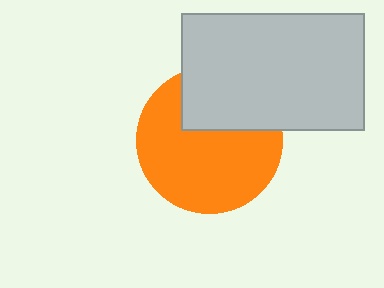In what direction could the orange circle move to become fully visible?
The orange circle could move down. That would shift it out from behind the light gray rectangle entirely.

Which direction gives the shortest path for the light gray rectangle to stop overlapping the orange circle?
Moving up gives the shortest separation.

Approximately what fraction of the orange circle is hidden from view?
Roughly 31% of the orange circle is hidden behind the light gray rectangle.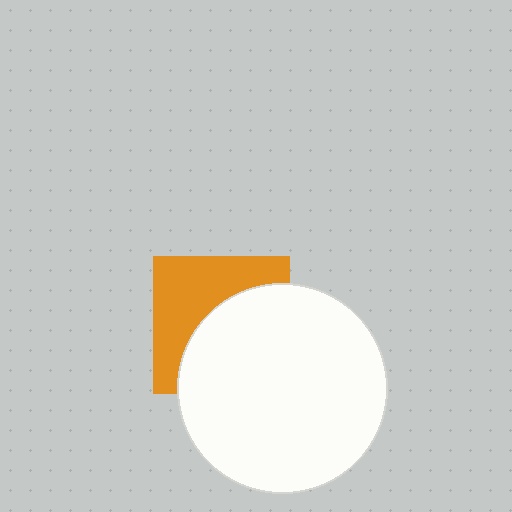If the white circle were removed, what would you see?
You would see the complete orange square.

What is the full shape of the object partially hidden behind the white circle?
The partially hidden object is an orange square.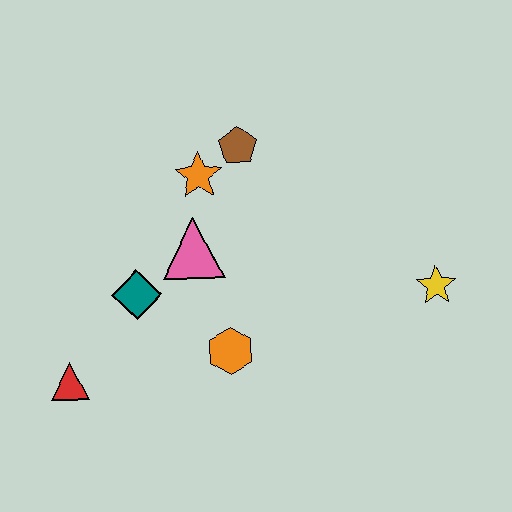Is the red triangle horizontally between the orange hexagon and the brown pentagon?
No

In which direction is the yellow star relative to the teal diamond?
The yellow star is to the right of the teal diamond.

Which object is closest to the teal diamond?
The pink triangle is closest to the teal diamond.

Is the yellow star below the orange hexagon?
No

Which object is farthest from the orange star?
The yellow star is farthest from the orange star.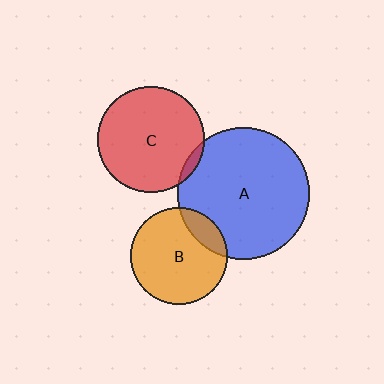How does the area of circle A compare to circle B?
Approximately 1.8 times.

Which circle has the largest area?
Circle A (blue).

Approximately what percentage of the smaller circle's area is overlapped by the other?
Approximately 15%.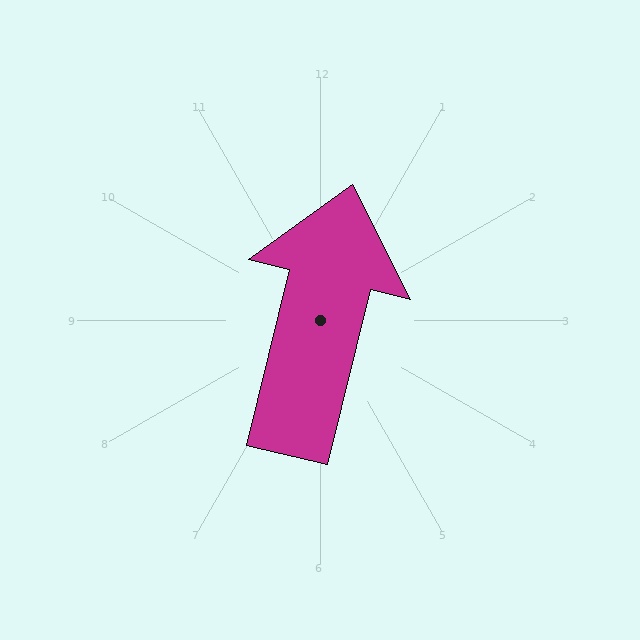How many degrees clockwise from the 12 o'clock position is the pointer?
Approximately 14 degrees.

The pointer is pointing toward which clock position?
Roughly 12 o'clock.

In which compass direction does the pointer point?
North.